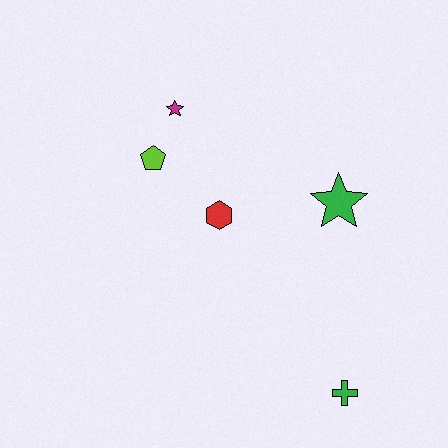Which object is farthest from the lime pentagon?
The green cross is farthest from the lime pentagon.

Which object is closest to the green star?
The red hexagon is closest to the green star.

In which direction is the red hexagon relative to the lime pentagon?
The red hexagon is to the right of the lime pentagon.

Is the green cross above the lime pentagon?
No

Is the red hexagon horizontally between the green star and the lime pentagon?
Yes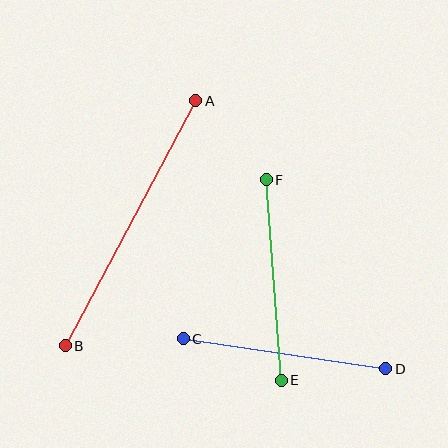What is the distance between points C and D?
The distance is approximately 205 pixels.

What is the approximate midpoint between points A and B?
The midpoint is at approximately (131, 223) pixels.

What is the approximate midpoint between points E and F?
The midpoint is at approximately (274, 280) pixels.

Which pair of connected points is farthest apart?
Points A and B are farthest apart.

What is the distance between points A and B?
The distance is approximately 277 pixels.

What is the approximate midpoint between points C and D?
The midpoint is at approximately (284, 354) pixels.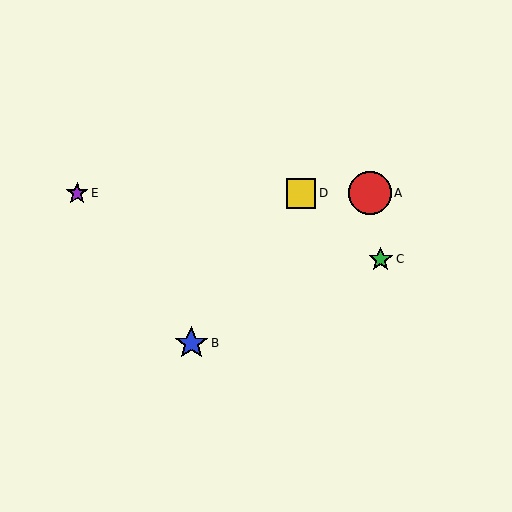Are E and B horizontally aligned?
No, E is at y≈193 and B is at y≈343.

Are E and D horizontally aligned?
Yes, both are at y≈193.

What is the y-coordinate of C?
Object C is at y≈259.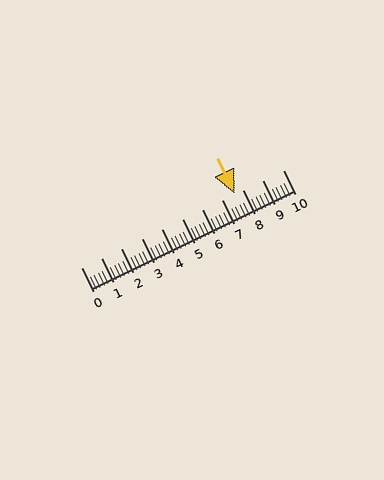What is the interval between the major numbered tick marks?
The major tick marks are spaced 1 units apart.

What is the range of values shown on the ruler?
The ruler shows values from 0 to 10.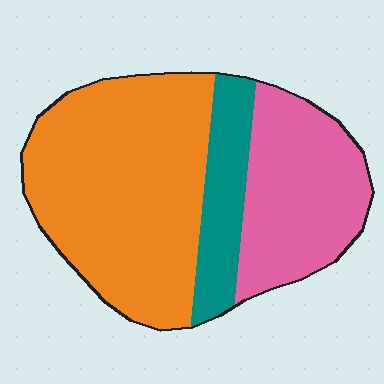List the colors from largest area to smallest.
From largest to smallest: orange, pink, teal.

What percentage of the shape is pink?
Pink takes up about one third (1/3) of the shape.